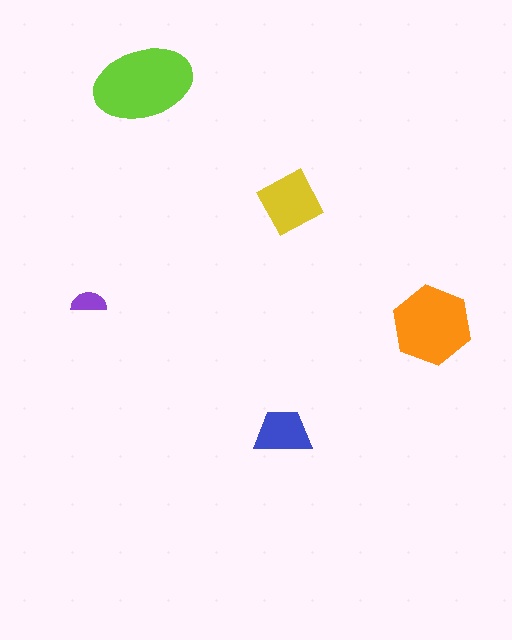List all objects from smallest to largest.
The purple semicircle, the blue trapezoid, the yellow diamond, the orange hexagon, the lime ellipse.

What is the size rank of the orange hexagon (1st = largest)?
2nd.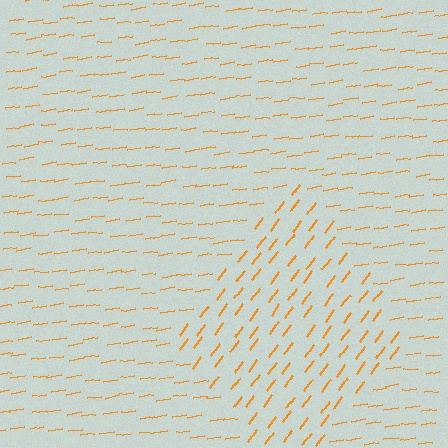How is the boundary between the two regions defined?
The boundary is defined purely by a change in line orientation (approximately 45 degrees difference). All lines are the same color and thickness.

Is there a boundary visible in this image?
Yes, there is a texture boundary formed by a change in line orientation.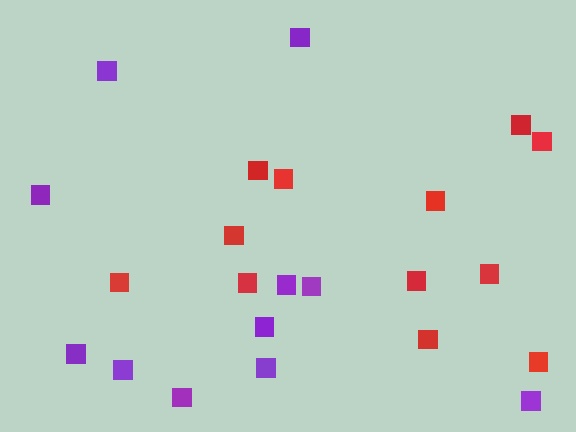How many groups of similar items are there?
There are 2 groups: one group of purple squares (11) and one group of red squares (12).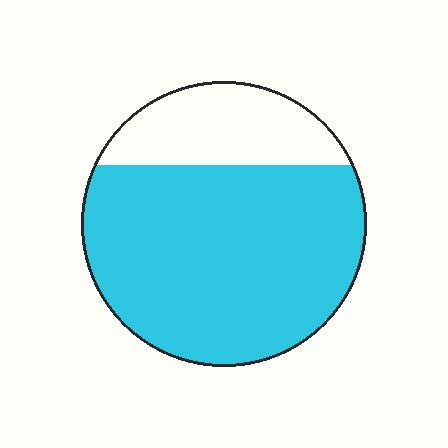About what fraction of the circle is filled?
About three quarters (3/4).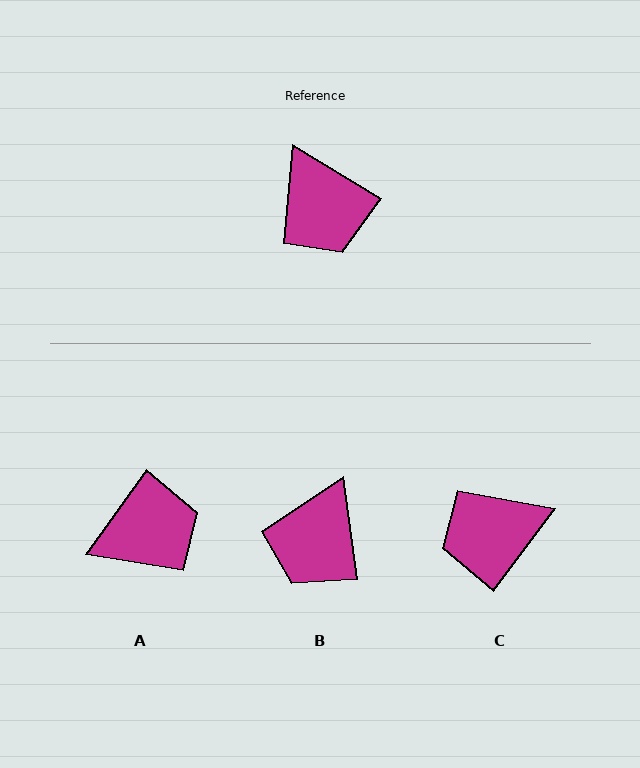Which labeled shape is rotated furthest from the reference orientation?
C, about 95 degrees away.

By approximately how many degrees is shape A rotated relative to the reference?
Approximately 86 degrees counter-clockwise.